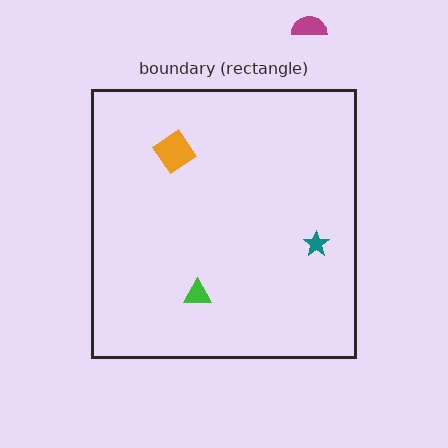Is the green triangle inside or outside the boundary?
Inside.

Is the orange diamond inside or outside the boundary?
Inside.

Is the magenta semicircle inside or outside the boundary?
Outside.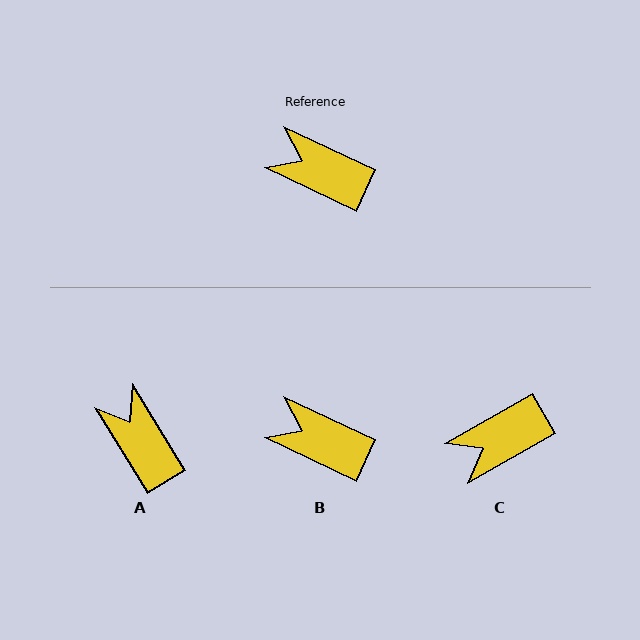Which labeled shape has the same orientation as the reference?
B.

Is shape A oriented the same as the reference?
No, it is off by about 33 degrees.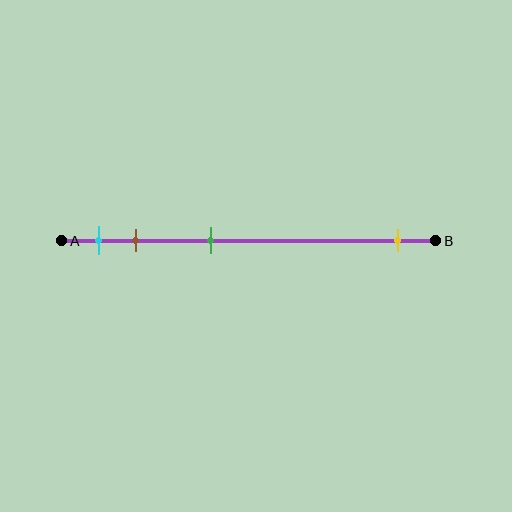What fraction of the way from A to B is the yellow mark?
The yellow mark is approximately 90% (0.9) of the way from A to B.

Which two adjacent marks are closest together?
The cyan and brown marks are the closest adjacent pair.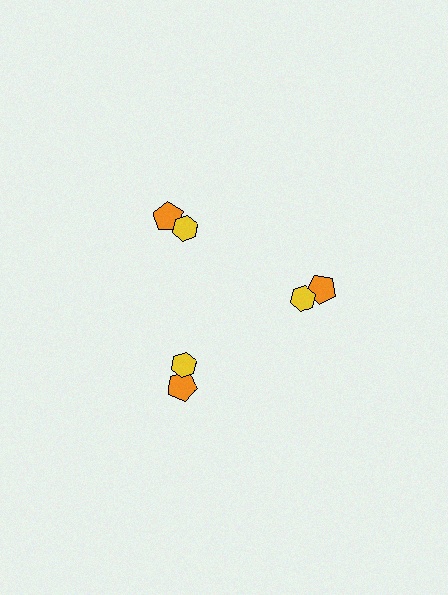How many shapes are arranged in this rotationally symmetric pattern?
There are 6 shapes, arranged in 3 groups of 2.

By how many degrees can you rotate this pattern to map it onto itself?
The pattern maps onto itself every 120 degrees of rotation.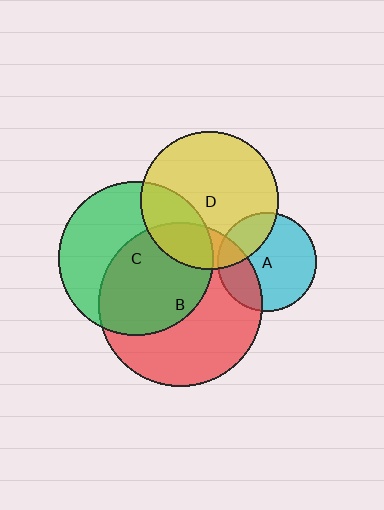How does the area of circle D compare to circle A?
Approximately 1.9 times.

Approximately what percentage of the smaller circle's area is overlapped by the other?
Approximately 25%.